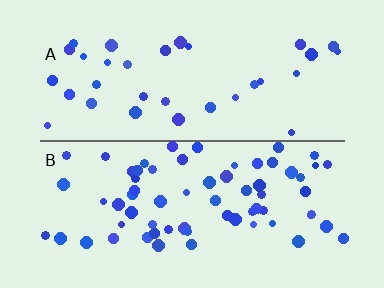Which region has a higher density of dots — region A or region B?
B (the bottom).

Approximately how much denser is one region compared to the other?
Approximately 2.0× — region B over region A.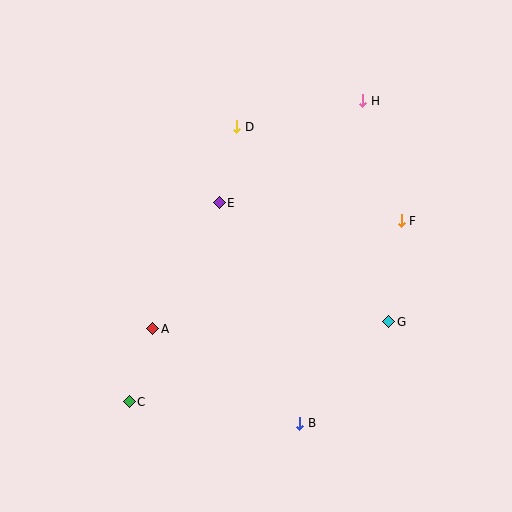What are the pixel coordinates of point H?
Point H is at (362, 101).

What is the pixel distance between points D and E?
The distance between D and E is 78 pixels.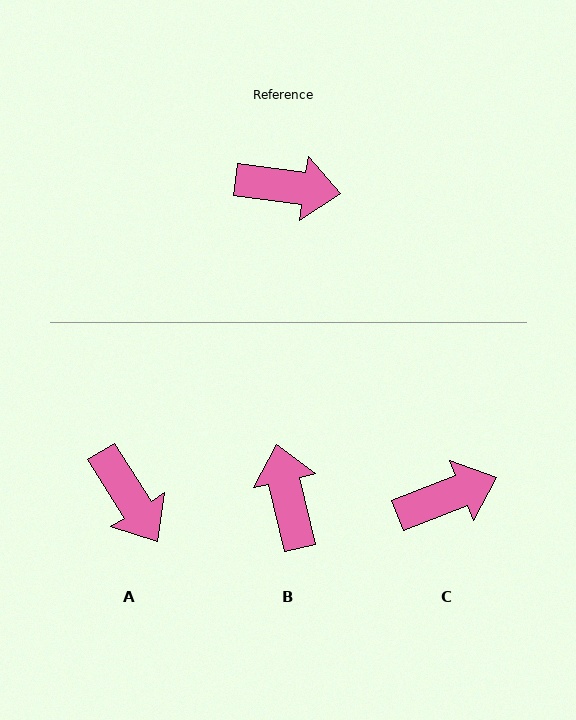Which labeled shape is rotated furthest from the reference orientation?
B, about 110 degrees away.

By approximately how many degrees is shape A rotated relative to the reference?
Approximately 50 degrees clockwise.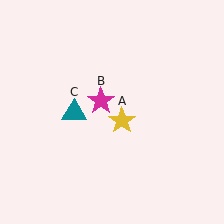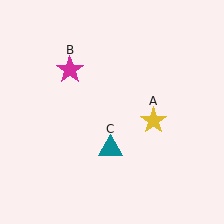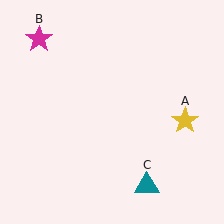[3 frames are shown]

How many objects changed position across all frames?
3 objects changed position: yellow star (object A), magenta star (object B), teal triangle (object C).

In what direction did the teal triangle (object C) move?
The teal triangle (object C) moved down and to the right.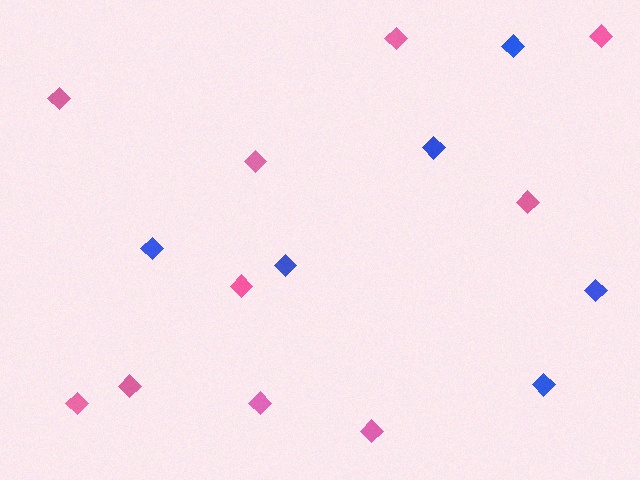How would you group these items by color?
There are 2 groups: one group of pink diamonds (10) and one group of blue diamonds (6).